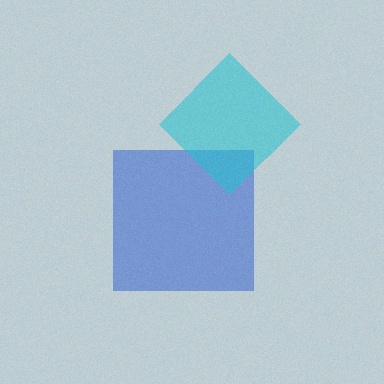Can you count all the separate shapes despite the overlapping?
Yes, there are 2 separate shapes.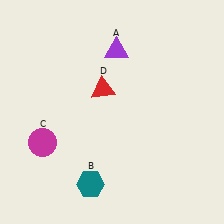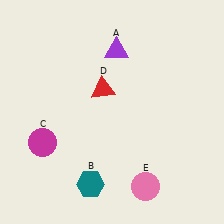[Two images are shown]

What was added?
A pink circle (E) was added in Image 2.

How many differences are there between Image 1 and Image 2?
There is 1 difference between the two images.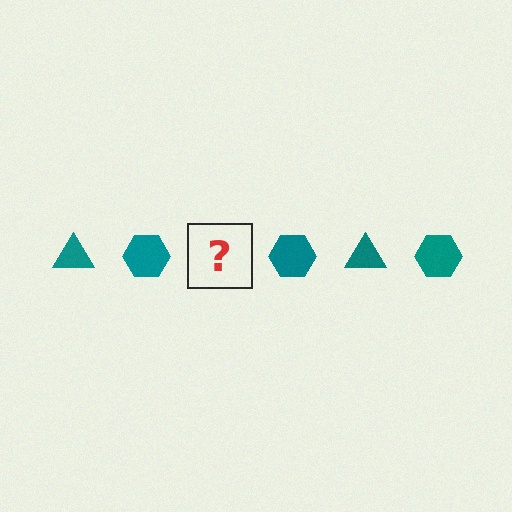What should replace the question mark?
The question mark should be replaced with a teal triangle.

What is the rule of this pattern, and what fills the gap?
The rule is that the pattern cycles through triangle, hexagon shapes in teal. The gap should be filled with a teal triangle.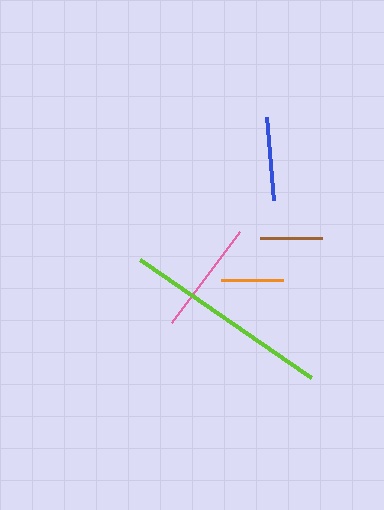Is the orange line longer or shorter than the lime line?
The lime line is longer than the orange line.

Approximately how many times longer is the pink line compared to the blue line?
The pink line is approximately 1.4 times the length of the blue line.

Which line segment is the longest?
The lime line is the longest at approximately 208 pixels.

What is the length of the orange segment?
The orange segment is approximately 61 pixels long.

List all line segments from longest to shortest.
From longest to shortest: lime, pink, blue, brown, orange.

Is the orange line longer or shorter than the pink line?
The pink line is longer than the orange line.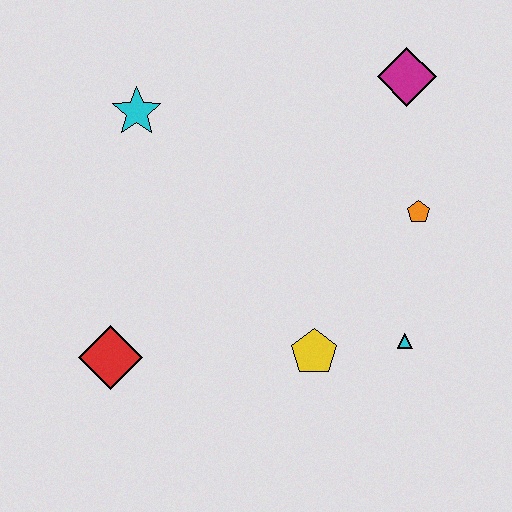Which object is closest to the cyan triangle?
The yellow pentagon is closest to the cyan triangle.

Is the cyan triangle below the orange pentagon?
Yes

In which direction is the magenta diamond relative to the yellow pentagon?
The magenta diamond is above the yellow pentagon.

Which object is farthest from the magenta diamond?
The red diamond is farthest from the magenta diamond.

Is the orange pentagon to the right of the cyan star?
Yes